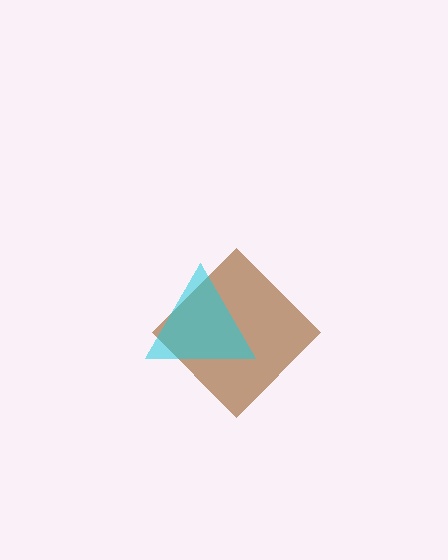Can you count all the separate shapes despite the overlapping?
Yes, there are 2 separate shapes.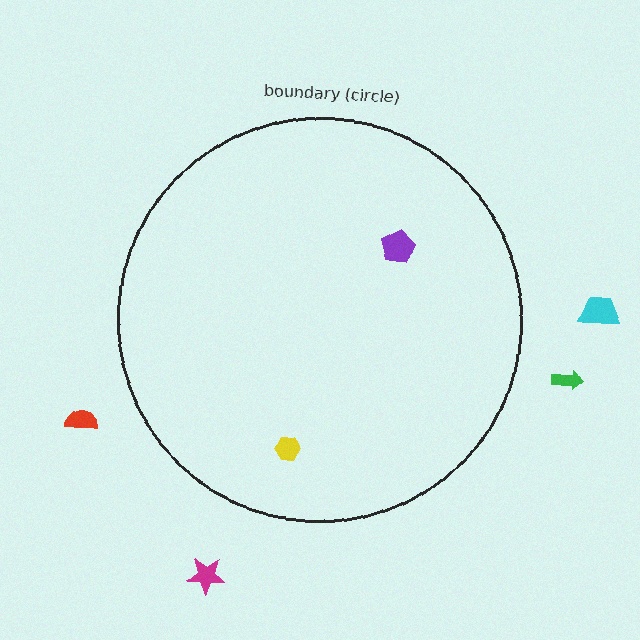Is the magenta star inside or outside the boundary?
Outside.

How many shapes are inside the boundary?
2 inside, 4 outside.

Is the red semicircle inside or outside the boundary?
Outside.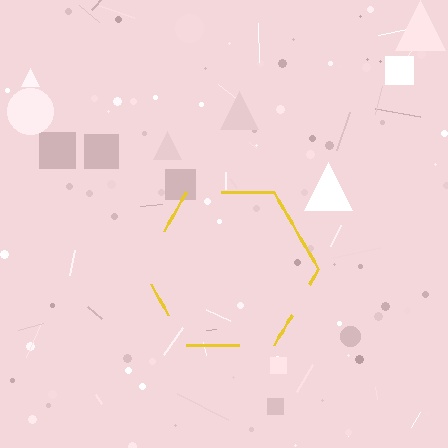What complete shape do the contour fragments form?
The contour fragments form a hexagon.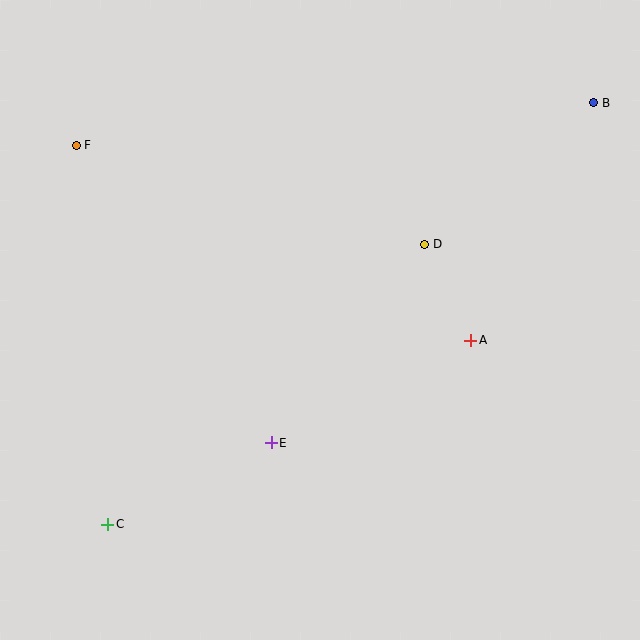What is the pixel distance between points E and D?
The distance between E and D is 251 pixels.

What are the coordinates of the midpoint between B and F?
The midpoint between B and F is at (335, 124).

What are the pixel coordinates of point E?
Point E is at (271, 443).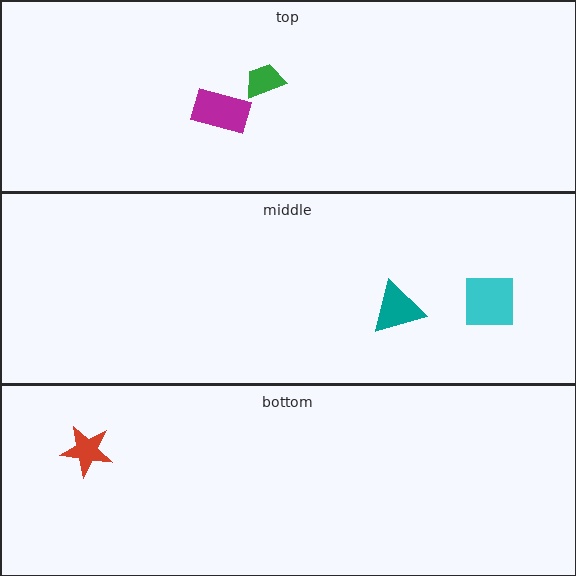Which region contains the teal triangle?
The middle region.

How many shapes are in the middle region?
2.